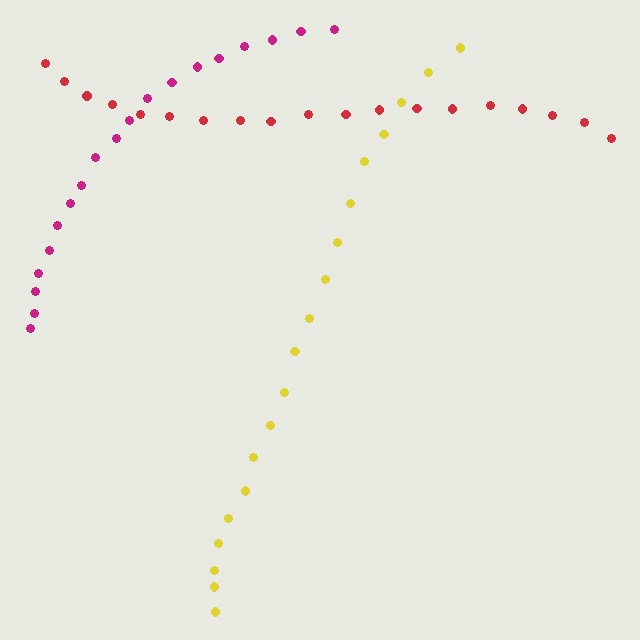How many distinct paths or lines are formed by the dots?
There are 3 distinct paths.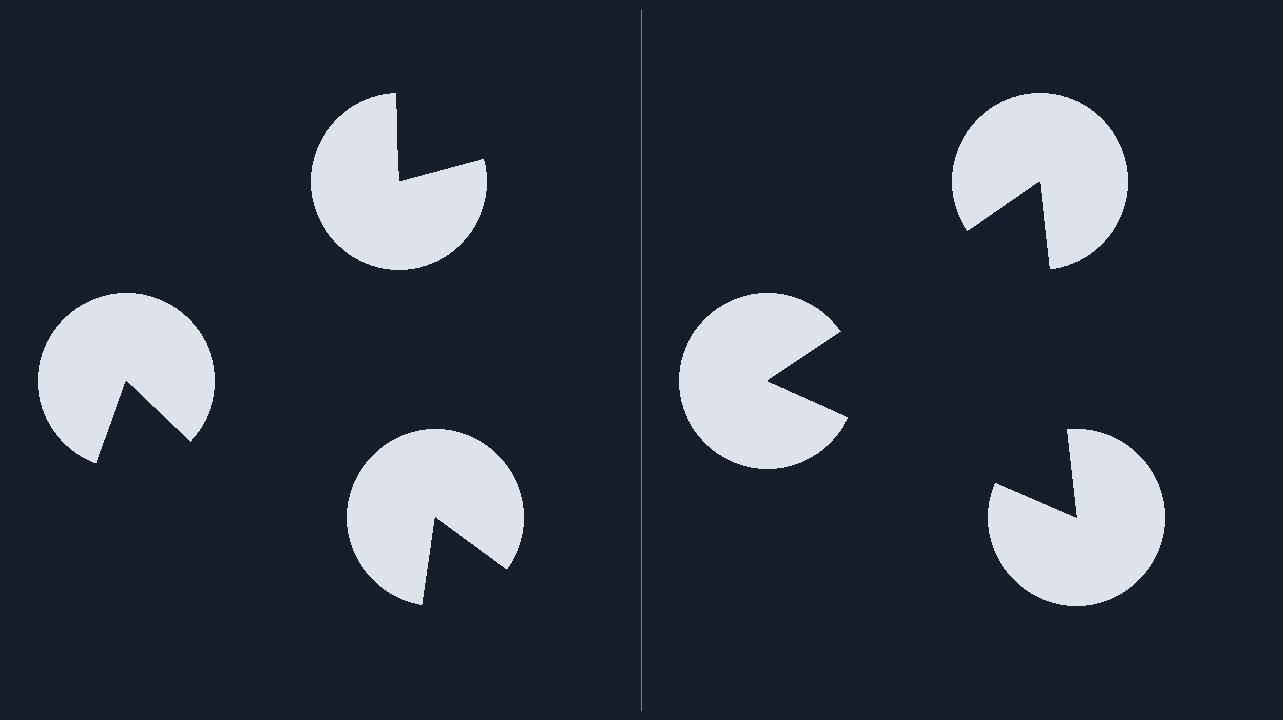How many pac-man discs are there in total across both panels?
6 — 3 on each side.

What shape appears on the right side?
An illusory triangle.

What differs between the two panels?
The pac-man discs are positioned identically on both sides; only the wedge orientations differ. On the right they align to a triangle; on the left they are misaligned.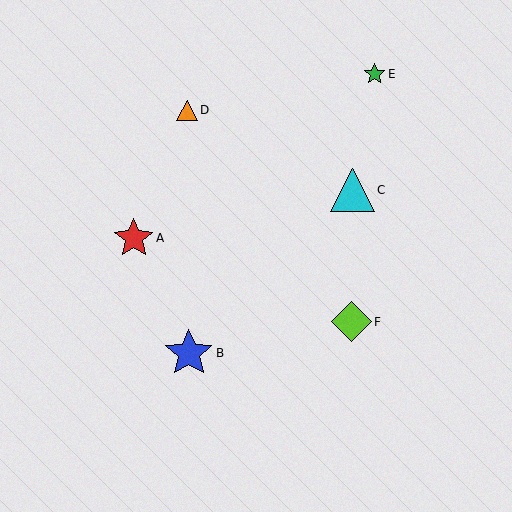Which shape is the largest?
The blue star (labeled B) is the largest.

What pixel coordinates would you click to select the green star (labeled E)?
Click at (375, 74) to select the green star E.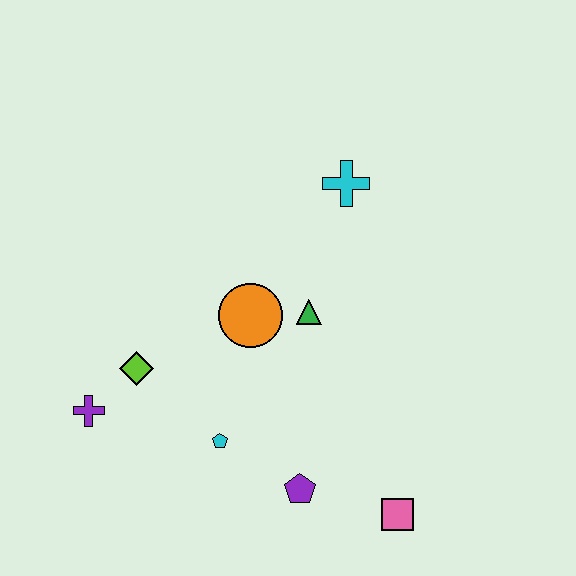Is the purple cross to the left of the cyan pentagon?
Yes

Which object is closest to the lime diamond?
The purple cross is closest to the lime diamond.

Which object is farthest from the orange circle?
The pink square is farthest from the orange circle.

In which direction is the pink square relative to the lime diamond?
The pink square is to the right of the lime diamond.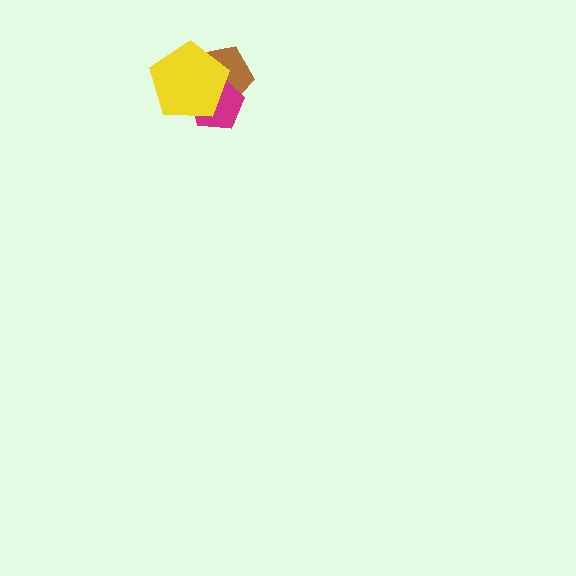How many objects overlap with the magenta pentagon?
2 objects overlap with the magenta pentagon.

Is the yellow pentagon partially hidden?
No, no other shape covers it.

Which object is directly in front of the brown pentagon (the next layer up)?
The magenta pentagon is directly in front of the brown pentagon.